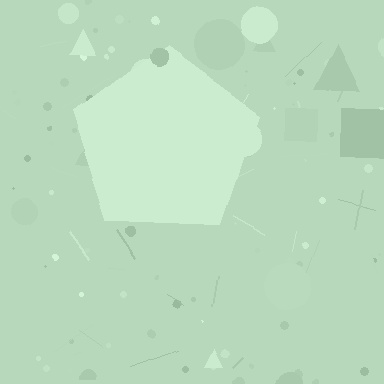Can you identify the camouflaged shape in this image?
The camouflaged shape is a pentagon.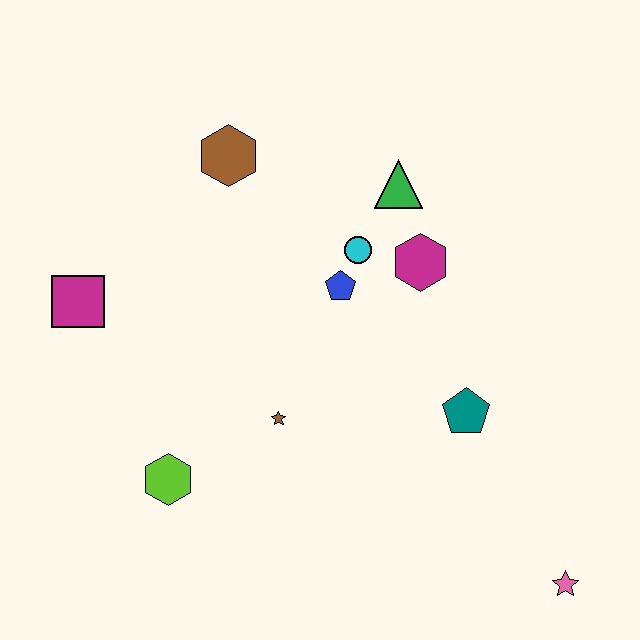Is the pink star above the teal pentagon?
No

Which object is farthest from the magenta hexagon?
The pink star is farthest from the magenta hexagon.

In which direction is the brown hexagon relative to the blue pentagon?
The brown hexagon is above the blue pentagon.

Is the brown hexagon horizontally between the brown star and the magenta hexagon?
No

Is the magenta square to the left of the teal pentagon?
Yes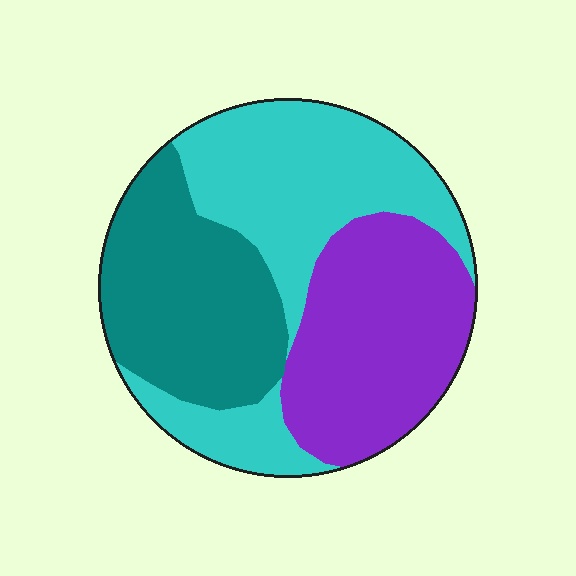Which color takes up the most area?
Cyan, at roughly 40%.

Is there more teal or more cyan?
Cyan.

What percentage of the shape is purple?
Purple takes up between a quarter and a half of the shape.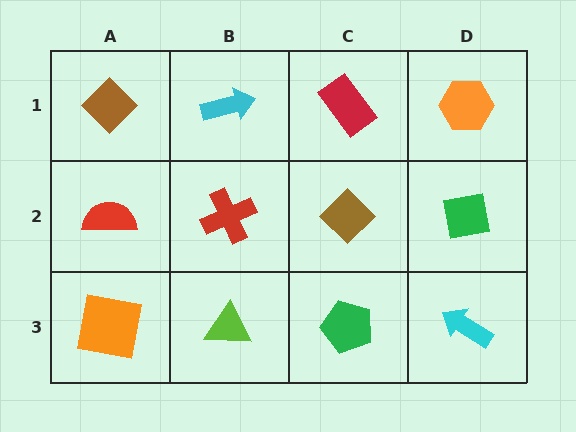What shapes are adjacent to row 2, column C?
A red rectangle (row 1, column C), a green pentagon (row 3, column C), a red cross (row 2, column B), a green square (row 2, column D).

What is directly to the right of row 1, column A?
A cyan arrow.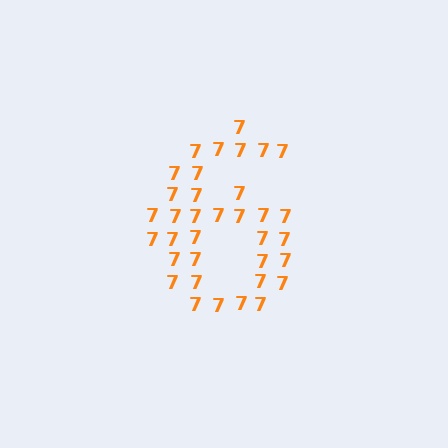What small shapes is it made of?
It is made of small digit 7's.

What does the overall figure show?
The overall figure shows the digit 6.